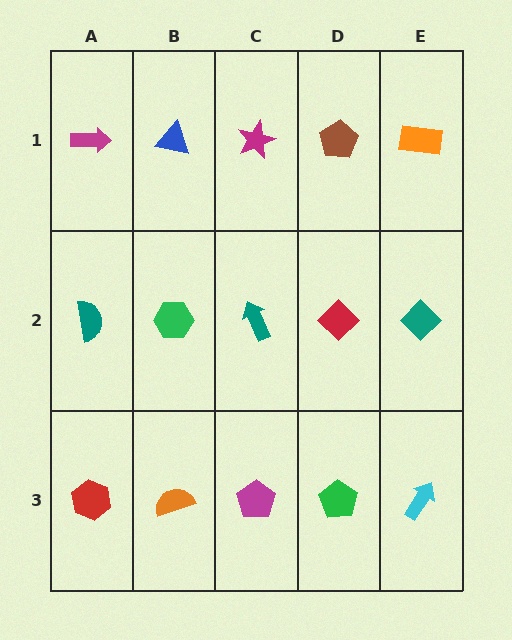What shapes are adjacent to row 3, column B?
A green hexagon (row 2, column B), a red hexagon (row 3, column A), a magenta pentagon (row 3, column C).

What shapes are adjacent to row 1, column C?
A teal arrow (row 2, column C), a blue triangle (row 1, column B), a brown pentagon (row 1, column D).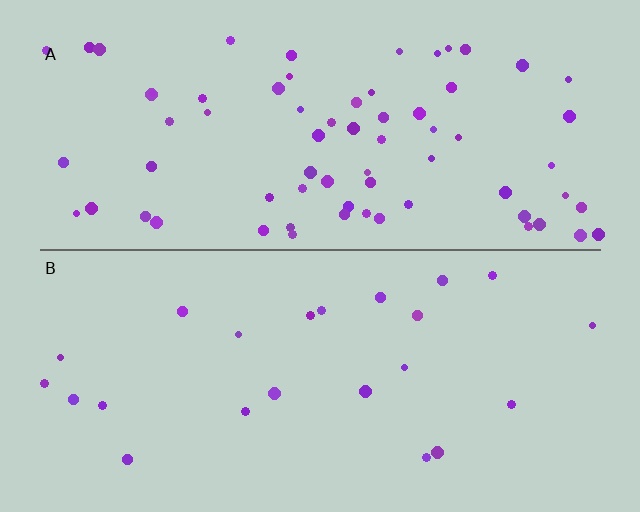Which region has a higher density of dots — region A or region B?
A (the top).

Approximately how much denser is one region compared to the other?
Approximately 3.1× — region A over region B.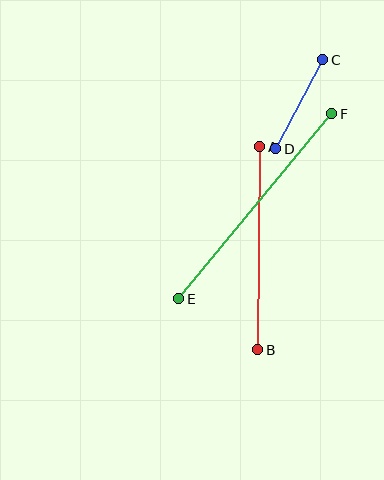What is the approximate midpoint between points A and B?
The midpoint is at approximately (259, 248) pixels.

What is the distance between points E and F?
The distance is approximately 240 pixels.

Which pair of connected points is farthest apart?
Points E and F are farthest apart.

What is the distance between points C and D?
The distance is approximately 101 pixels.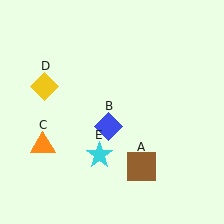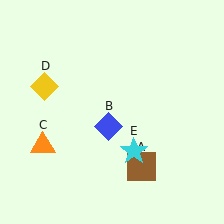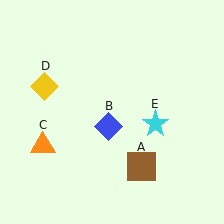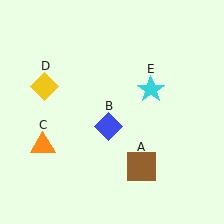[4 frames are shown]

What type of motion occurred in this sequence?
The cyan star (object E) rotated counterclockwise around the center of the scene.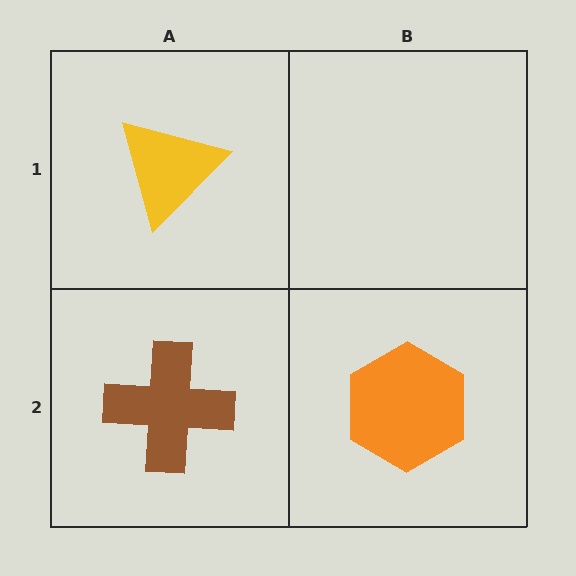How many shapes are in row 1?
1 shape.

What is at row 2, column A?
A brown cross.